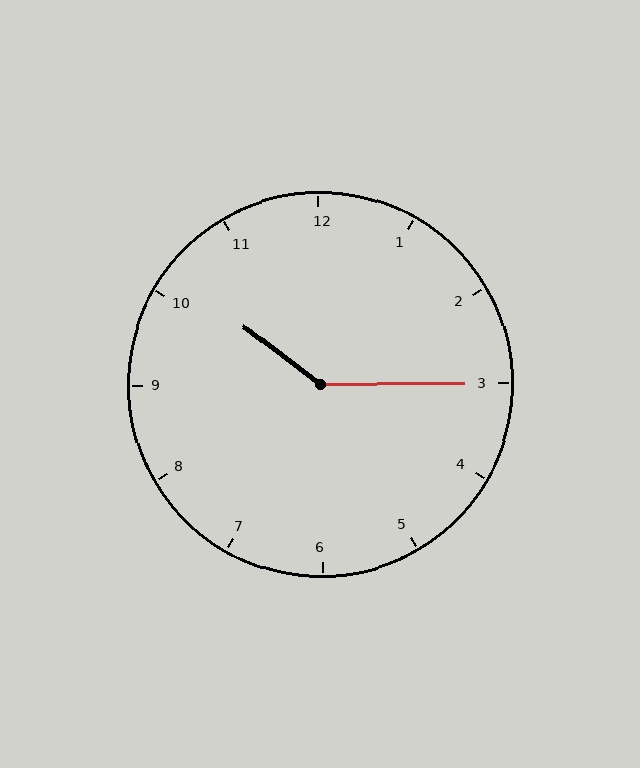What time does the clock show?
10:15.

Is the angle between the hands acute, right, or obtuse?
It is obtuse.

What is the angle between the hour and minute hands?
Approximately 142 degrees.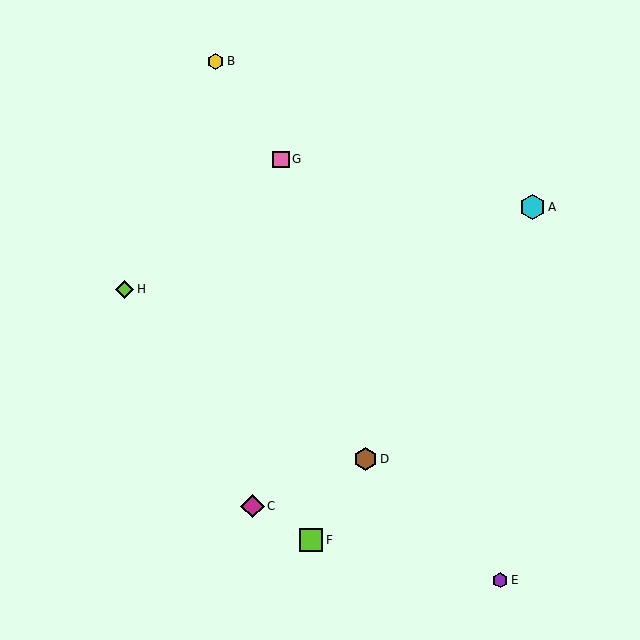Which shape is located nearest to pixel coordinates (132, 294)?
The lime diamond (labeled H) at (125, 289) is nearest to that location.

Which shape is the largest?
The cyan hexagon (labeled A) is the largest.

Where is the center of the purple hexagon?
The center of the purple hexagon is at (500, 580).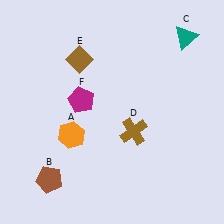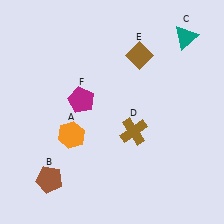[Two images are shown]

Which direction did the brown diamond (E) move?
The brown diamond (E) moved right.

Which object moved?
The brown diamond (E) moved right.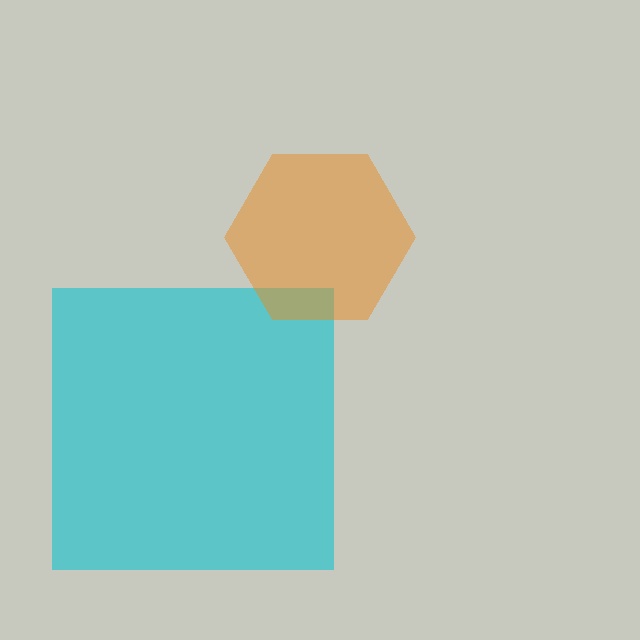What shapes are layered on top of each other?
The layered shapes are: a cyan square, an orange hexagon.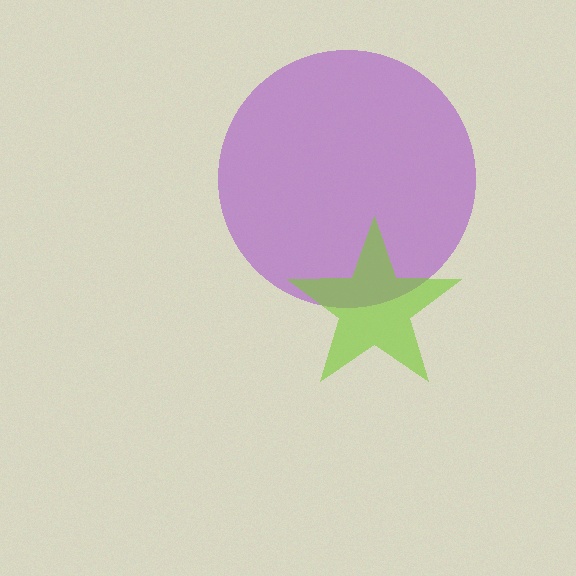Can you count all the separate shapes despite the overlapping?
Yes, there are 2 separate shapes.